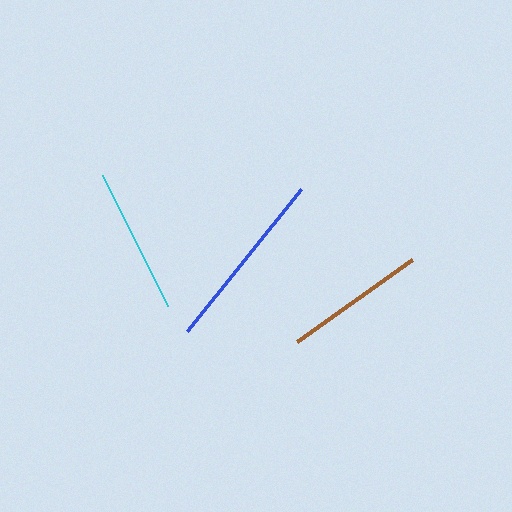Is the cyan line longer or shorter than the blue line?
The blue line is longer than the cyan line.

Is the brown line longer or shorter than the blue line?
The blue line is longer than the brown line.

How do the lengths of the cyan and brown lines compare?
The cyan and brown lines are approximately the same length.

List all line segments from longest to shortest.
From longest to shortest: blue, cyan, brown.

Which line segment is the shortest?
The brown line is the shortest at approximately 142 pixels.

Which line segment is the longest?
The blue line is the longest at approximately 183 pixels.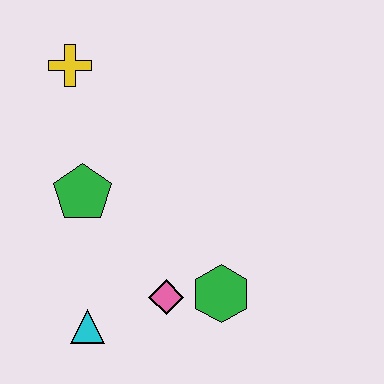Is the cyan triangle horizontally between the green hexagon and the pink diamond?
No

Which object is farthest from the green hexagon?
The yellow cross is farthest from the green hexagon.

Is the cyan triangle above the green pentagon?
No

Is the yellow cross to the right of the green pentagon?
No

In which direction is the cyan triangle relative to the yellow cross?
The cyan triangle is below the yellow cross.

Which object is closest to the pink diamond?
The green hexagon is closest to the pink diamond.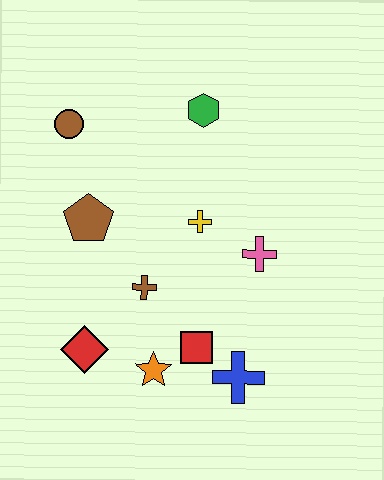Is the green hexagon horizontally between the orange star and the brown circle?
No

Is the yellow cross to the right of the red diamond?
Yes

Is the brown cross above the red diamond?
Yes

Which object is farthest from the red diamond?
The green hexagon is farthest from the red diamond.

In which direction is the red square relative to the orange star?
The red square is to the right of the orange star.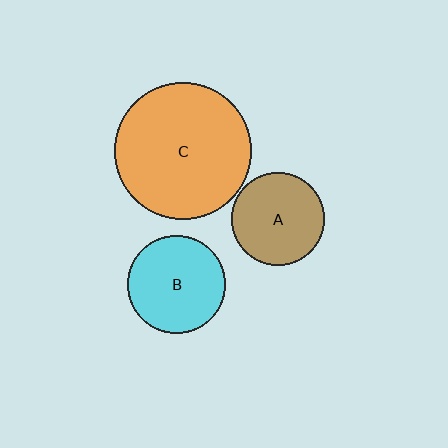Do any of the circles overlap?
No, none of the circles overlap.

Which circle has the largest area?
Circle C (orange).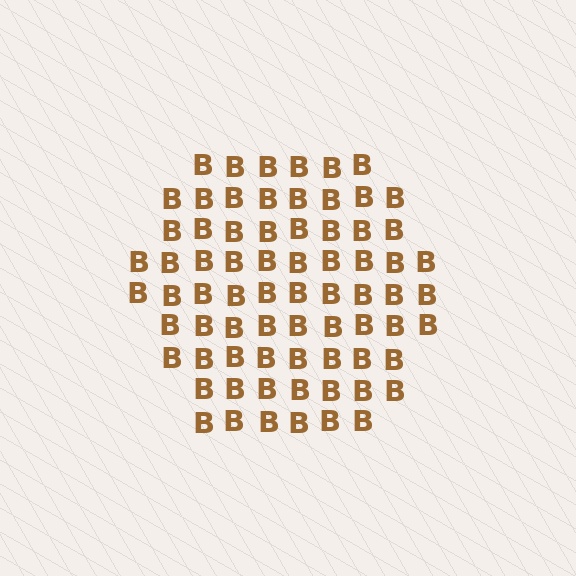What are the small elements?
The small elements are letter B's.